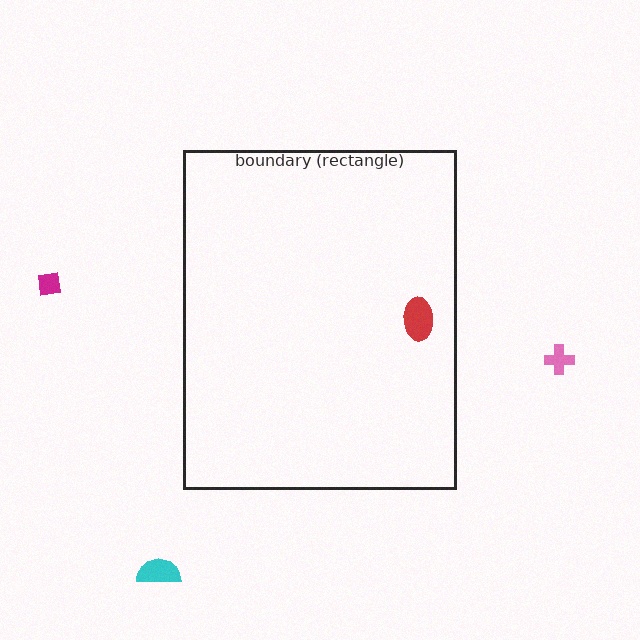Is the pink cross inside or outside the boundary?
Outside.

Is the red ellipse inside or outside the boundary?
Inside.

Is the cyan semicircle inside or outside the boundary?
Outside.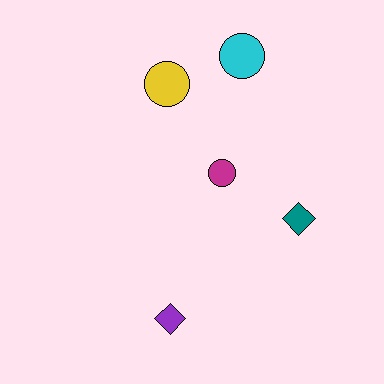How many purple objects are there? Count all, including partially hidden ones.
There is 1 purple object.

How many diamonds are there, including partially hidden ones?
There are 2 diamonds.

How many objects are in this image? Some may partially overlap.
There are 5 objects.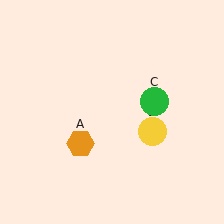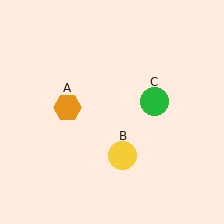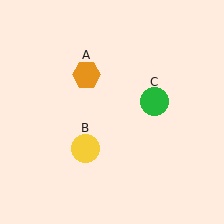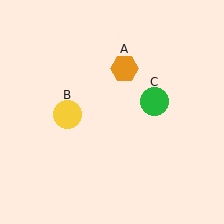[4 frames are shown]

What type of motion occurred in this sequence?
The orange hexagon (object A), yellow circle (object B) rotated clockwise around the center of the scene.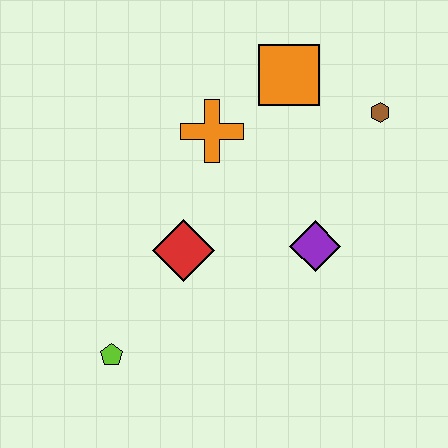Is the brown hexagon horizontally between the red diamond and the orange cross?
No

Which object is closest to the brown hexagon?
The orange square is closest to the brown hexagon.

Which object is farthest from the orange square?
The lime pentagon is farthest from the orange square.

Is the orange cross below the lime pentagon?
No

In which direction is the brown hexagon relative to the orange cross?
The brown hexagon is to the right of the orange cross.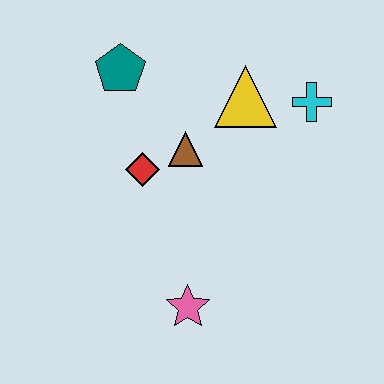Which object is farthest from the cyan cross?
The pink star is farthest from the cyan cross.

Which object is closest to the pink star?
The red diamond is closest to the pink star.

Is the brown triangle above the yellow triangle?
No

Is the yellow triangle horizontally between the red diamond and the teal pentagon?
No